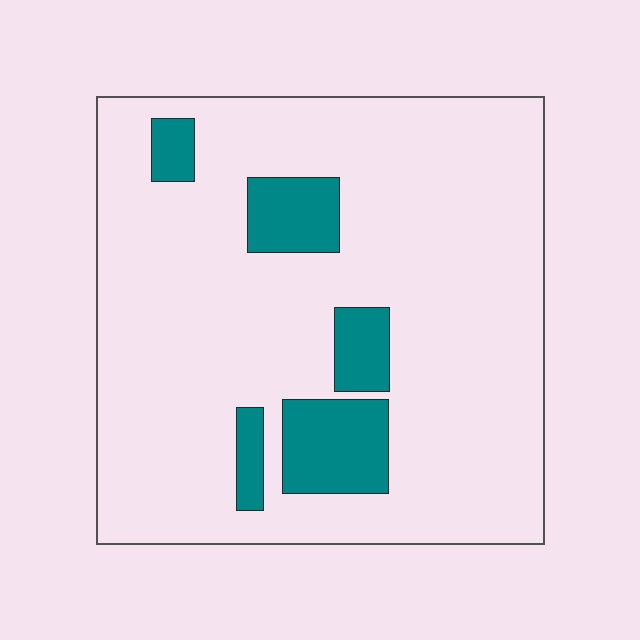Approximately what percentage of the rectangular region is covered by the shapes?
Approximately 15%.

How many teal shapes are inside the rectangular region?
5.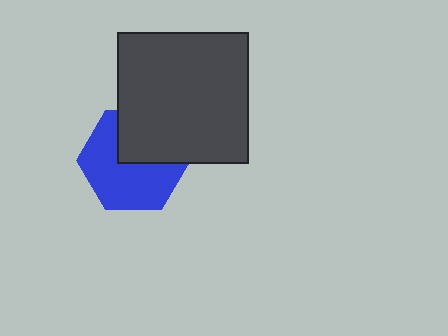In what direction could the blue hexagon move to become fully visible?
The blue hexagon could move down. That would shift it out from behind the dark gray square entirely.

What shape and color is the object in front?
The object in front is a dark gray square.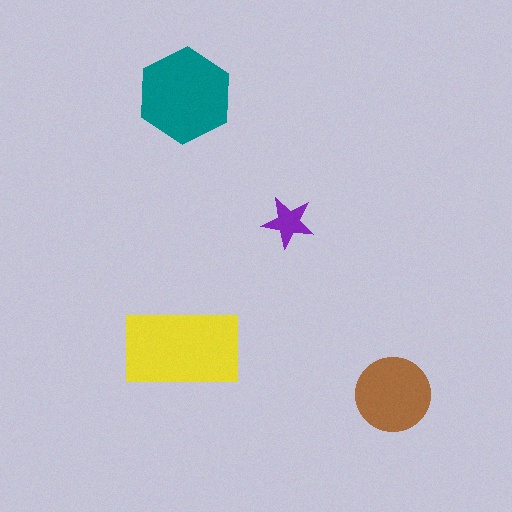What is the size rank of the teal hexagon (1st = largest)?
2nd.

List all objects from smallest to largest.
The purple star, the brown circle, the teal hexagon, the yellow rectangle.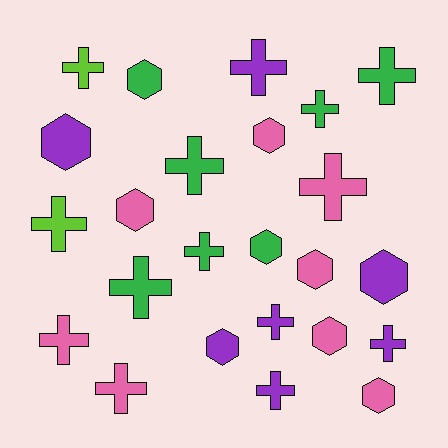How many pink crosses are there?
There are 3 pink crosses.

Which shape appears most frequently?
Cross, with 14 objects.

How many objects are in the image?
There are 24 objects.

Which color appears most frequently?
Pink, with 8 objects.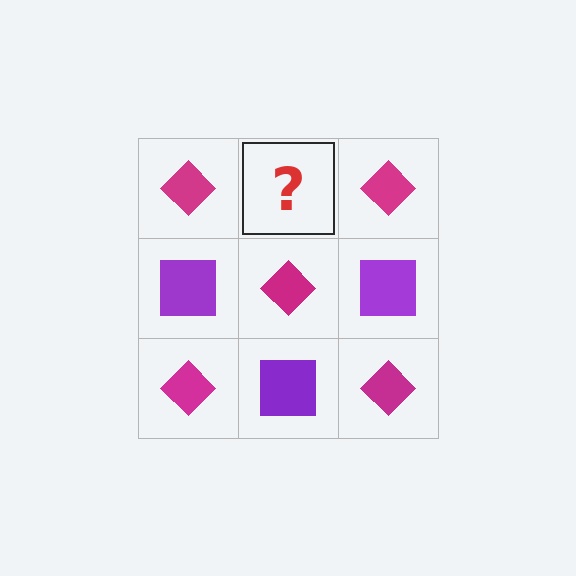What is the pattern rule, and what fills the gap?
The rule is that it alternates magenta diamond and purple square in a checkerboard pattern. The gap should be filled with a purple square.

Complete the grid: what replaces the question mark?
The question mark should be replaced with a purple square.